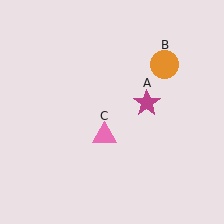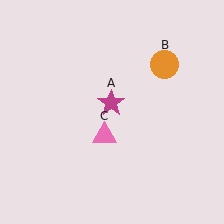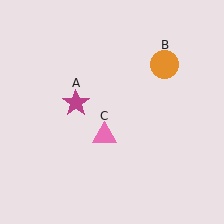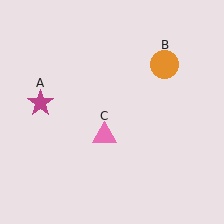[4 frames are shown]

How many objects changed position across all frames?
1 object changed position: magenta star (object A).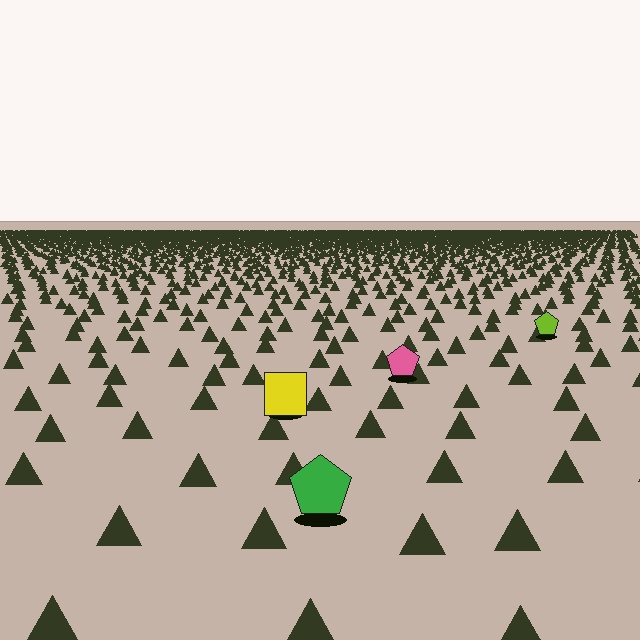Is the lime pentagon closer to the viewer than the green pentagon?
No. The green pentagon is closer — you can tell from the texture gradient: the ground texture is coarser near it.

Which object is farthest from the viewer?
The lime pentagon is farthest from the viewer. It appears smaller and the ground texture around it is denser.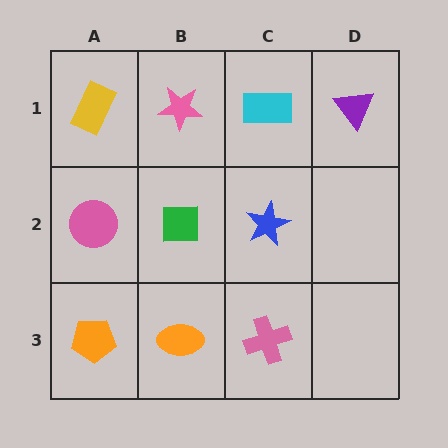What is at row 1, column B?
A pink star.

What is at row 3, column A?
An orange pentagon.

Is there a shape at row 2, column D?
No, that cell is empty.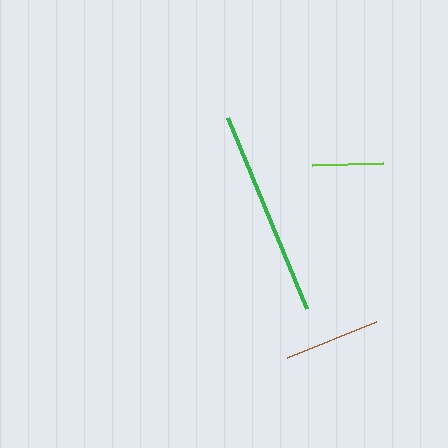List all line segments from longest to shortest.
From longest to shortest: green, brown, lime.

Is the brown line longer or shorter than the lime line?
The brown line is longer than the lime line.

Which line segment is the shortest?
The lime line is the shortest at approximately 71 pixels.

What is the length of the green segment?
The green segment is approximately 207 pixels long.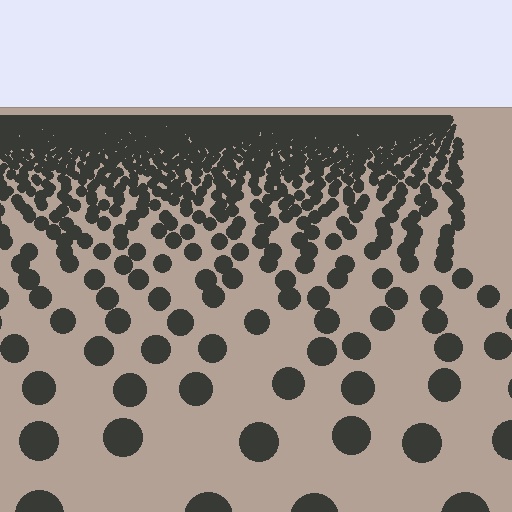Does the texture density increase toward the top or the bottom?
Density increases toward the top.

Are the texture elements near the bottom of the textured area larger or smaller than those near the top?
Larger. Near the bottom, elements are closer to the viewer and appear at a bigger on-screen size.